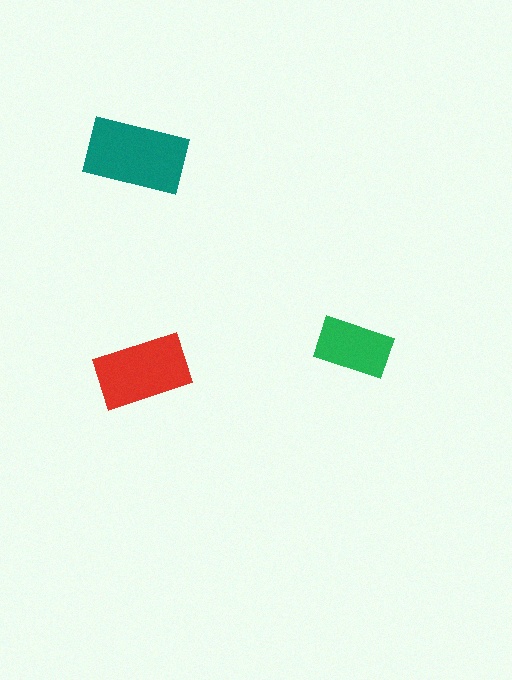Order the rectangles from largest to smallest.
the teal one, the red one, the green one.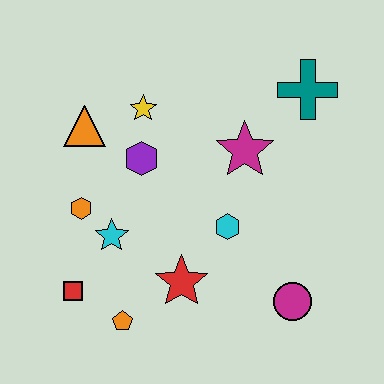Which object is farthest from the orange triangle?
The magenta circle is farthest from the orange triangle.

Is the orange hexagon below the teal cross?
Yes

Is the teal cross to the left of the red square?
No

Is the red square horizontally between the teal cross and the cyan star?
No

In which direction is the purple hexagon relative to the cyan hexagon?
The purple hexagon is to the left of the cyan hexagon.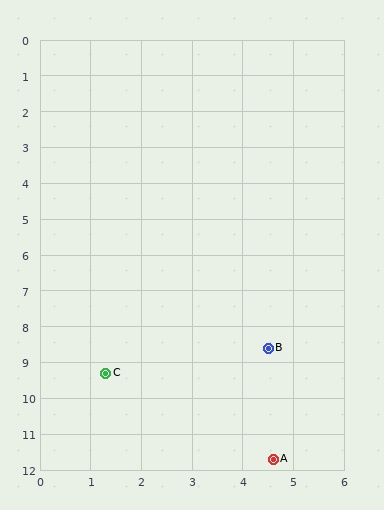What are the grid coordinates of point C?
Point C is at approximately (1.3, 9.3).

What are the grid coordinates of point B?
Point B is at approximately (4.5, 8.6).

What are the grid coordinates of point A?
Point A is at approximately (4.6, 11.7).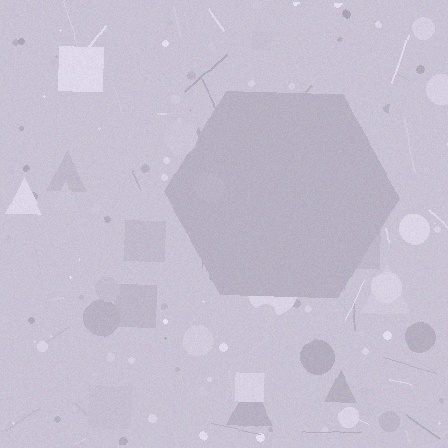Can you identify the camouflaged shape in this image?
The camouflaged shape is a hexagon.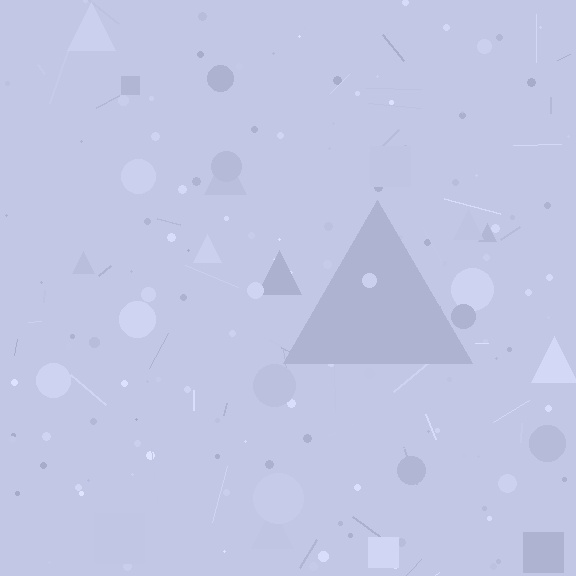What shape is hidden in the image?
A triangle is hidden in the image.